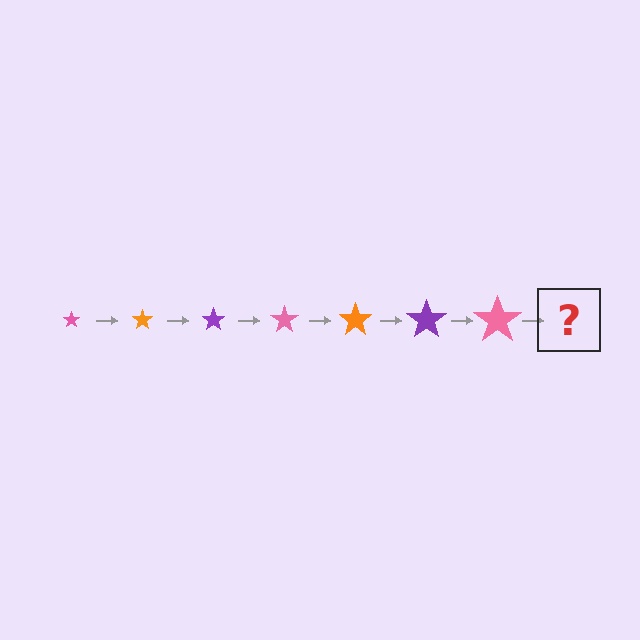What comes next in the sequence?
The next element should be an orange star, larger than the previous one.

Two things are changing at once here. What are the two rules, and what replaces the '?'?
The two rules are that the star grows larger each step and the color cycles through pink, orange, and purple. The '?' should be an orange star, larger than the previous one.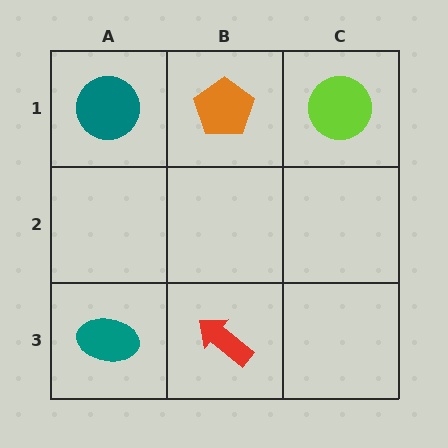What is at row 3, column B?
A red arrow.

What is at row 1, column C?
A lime circle.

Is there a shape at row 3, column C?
No, that cell is empty.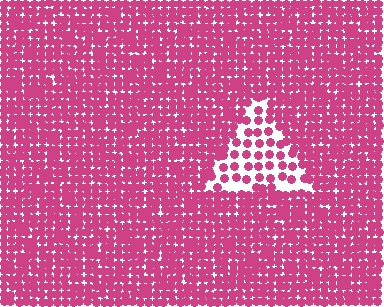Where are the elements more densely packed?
The elements are more densely packed outside the triangle boundary.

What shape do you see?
I see a triangle.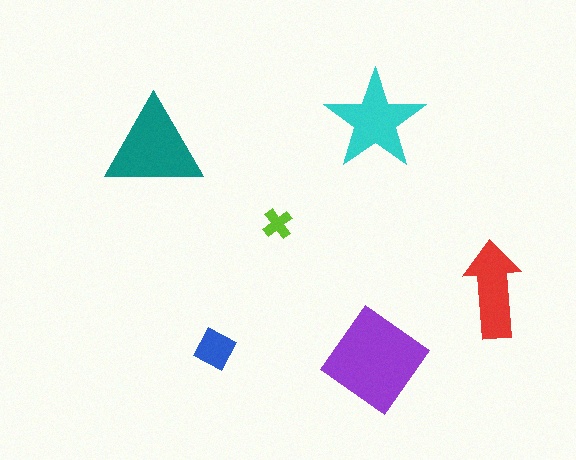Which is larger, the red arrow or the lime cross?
The red arrow.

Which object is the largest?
The purple diamond.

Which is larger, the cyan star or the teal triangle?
The teal triangle.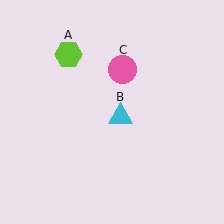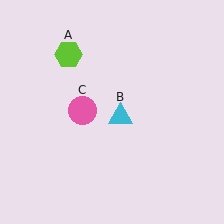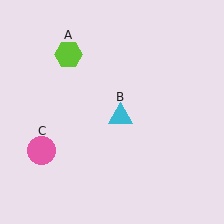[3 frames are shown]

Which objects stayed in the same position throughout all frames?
Lime hexagon (object A) and cyan triangle (object B) remained stationary.